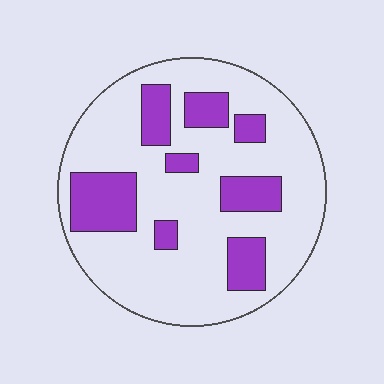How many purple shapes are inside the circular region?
8.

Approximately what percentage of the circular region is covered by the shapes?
Approximately 25%.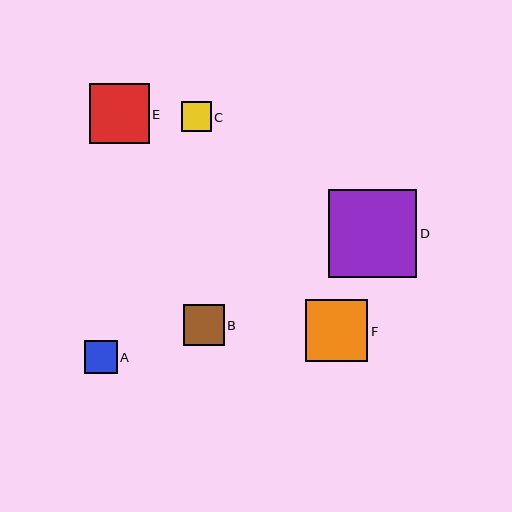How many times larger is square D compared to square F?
Square D is approximately 1.4 times the size of square F.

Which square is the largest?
Square D is the largest with a size of approximately 88 pixels.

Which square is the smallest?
Square C is the smallest with a size of approximately 30 pixels.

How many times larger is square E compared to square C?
Square E is approximately 2.0 times the size of square C.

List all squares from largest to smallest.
From largest to smallest: D, F, E, B, A, C.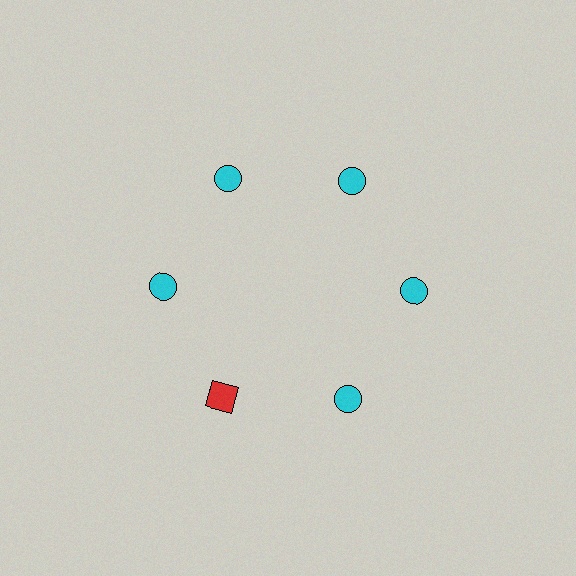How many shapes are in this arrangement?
There are 6 shapes arranged in a ring pattern.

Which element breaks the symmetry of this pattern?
The red square at roughly the 7 o'clock position breaks the symmetry. All other shapes are cyan circles.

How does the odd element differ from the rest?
It differs in both color (red instead of cyan) and shape (square instead of circle).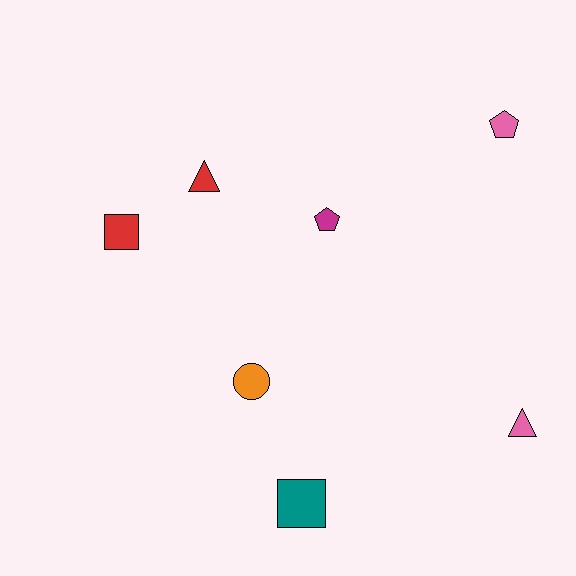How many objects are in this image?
There are 7 objects.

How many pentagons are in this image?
There are 2 pentagons.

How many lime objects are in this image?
There are no lime objects.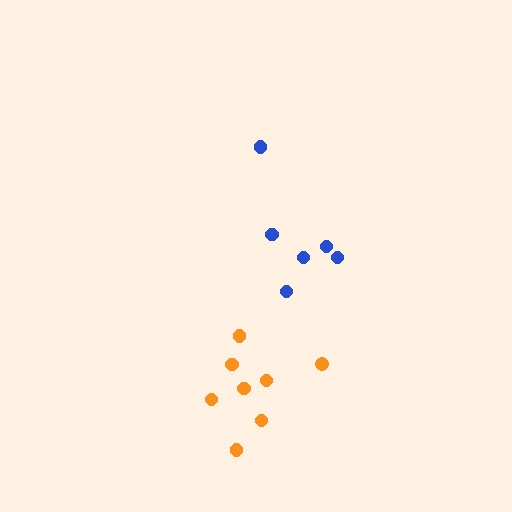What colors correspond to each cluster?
The clusters are colored: blue, orange.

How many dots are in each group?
Group 1: 6 dots, Group 2: 8 dots (14 total).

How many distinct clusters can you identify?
There are 2 distinct clusters.